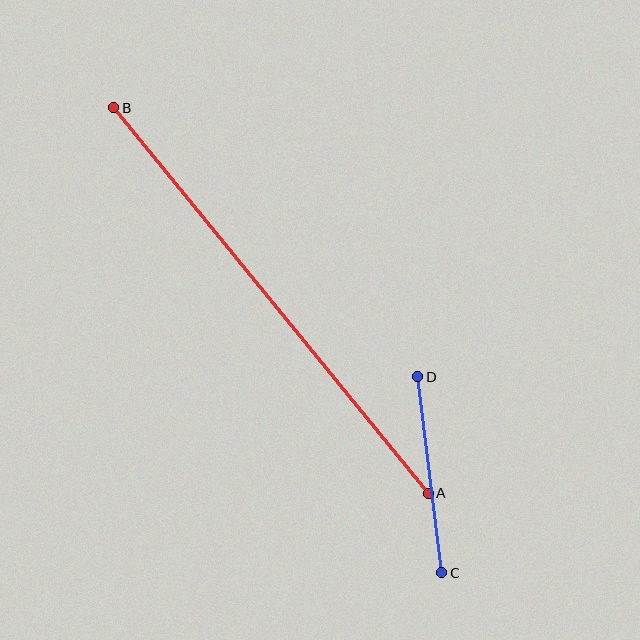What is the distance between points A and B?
The distance is approximately 498 pixels.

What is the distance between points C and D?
The distance is approximately 197 pixels.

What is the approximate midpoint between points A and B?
The midpoint is at approximately (271, 301) pixels.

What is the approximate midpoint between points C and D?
The midpoint is at approximately (430, 475) pixels.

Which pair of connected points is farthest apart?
Points A and B are farthest apart.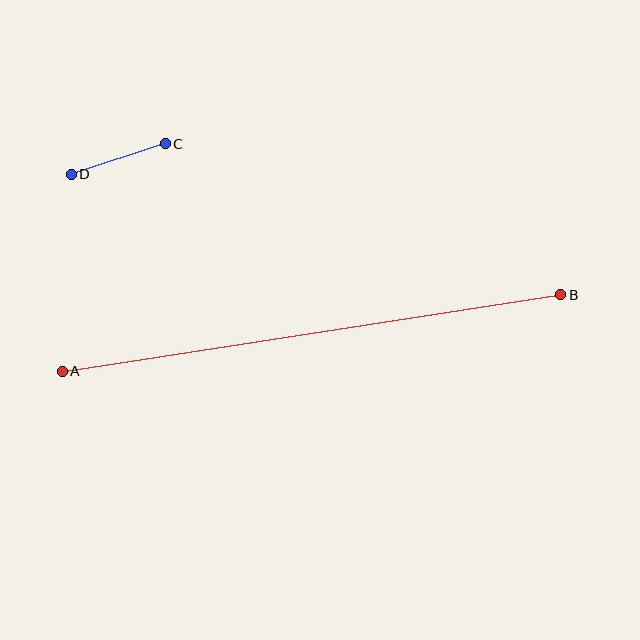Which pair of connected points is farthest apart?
Points A and B are farthest apart.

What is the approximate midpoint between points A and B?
The midpoint is at approximately (311, 333) pixels.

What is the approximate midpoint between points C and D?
The midpoint is at approximately (118, 159) pixels.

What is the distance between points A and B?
The distance is approximately 504 pixels.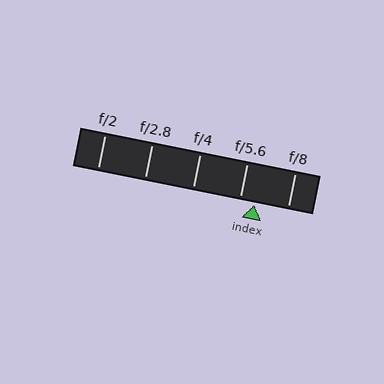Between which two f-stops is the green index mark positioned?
The index mark is between f/5.6 and f/8.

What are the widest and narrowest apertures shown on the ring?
The widest aperture shown is f/2 and the narrowest is f/8.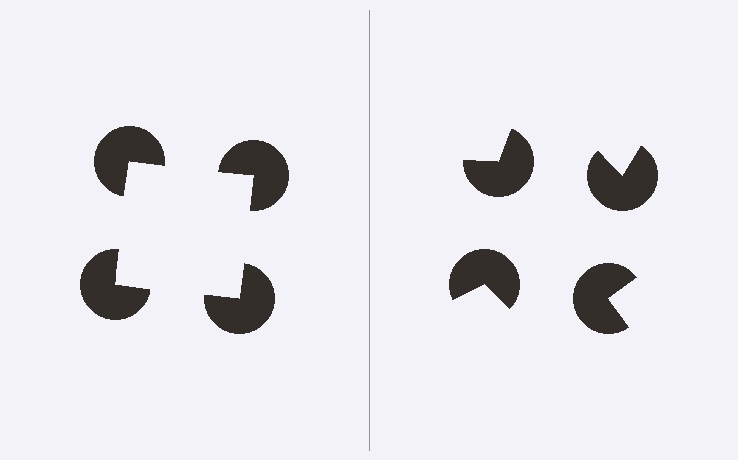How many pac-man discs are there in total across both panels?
8 — 4 on each side.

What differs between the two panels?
The pac-man discs are positioned identically on both sides; only the wedge orientations differ. On the left they align to a square; on the right they are misaligned.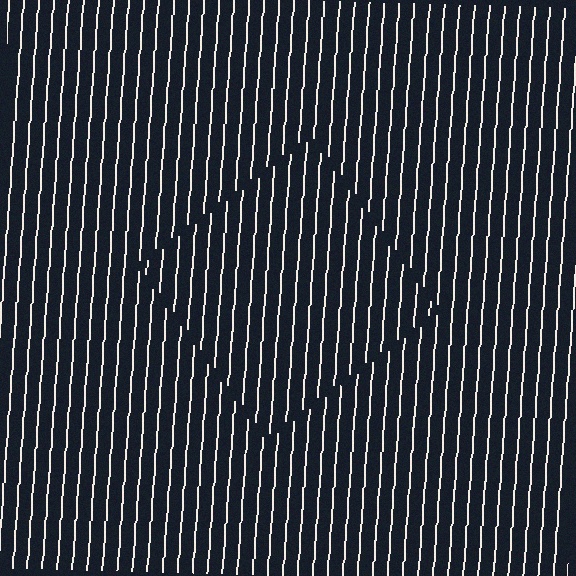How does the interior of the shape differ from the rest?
The interior of the shape contains the same grating, shifted by half a period — the contour is defined by the phase discontinuity where line-ends from the inner and outer gratings abut.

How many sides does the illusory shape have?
4 sides — the line-ends trace a square.